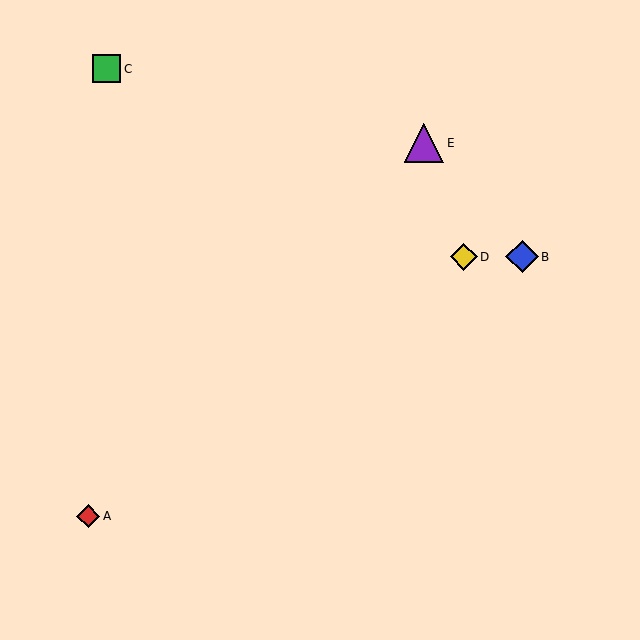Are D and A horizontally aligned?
No, D is at y≈257 and A is at y≈516.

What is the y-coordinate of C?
Object C is at y≈69.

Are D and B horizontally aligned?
Yes, both are at y≈257.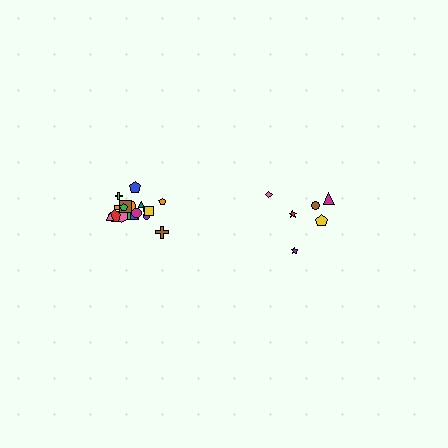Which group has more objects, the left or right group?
The left group.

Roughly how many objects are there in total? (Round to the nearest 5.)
Roughly 25 objects in total.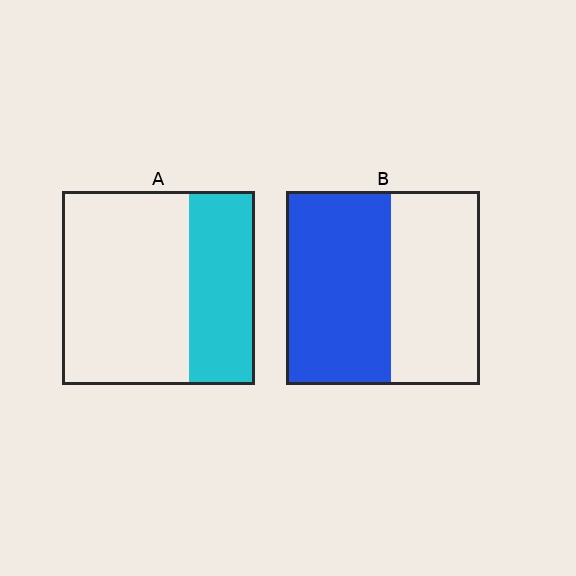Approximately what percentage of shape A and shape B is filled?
A is approximately 35% and B is approximately 55%.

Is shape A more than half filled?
No.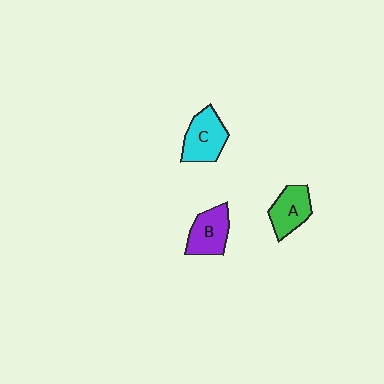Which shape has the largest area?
Shape C (cyan).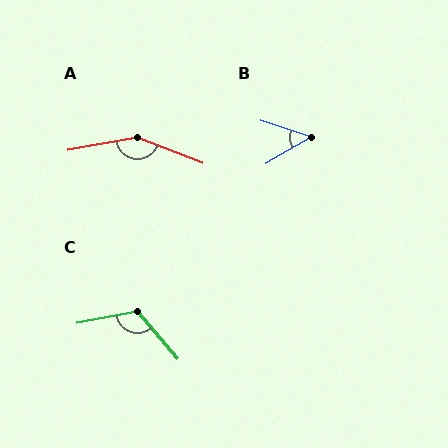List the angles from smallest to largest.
B (49°), C (119°), A (149°).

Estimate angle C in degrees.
Approximately 119 degrees.